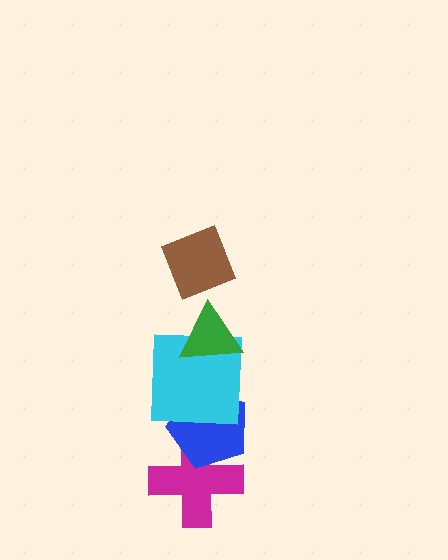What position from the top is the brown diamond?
The brown diamond is 1st from the top.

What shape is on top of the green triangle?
The brown diamond is on top of the green triangle.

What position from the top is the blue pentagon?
The blue pentagon is 4th from the top.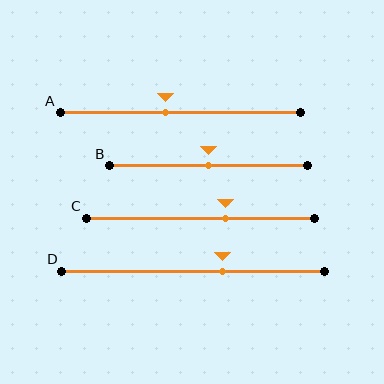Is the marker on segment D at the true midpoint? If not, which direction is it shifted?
No, the marker on segment D is shifted to the right by about 11% of the segment length.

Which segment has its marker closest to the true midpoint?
Segment B has its marker closest to the true midpoint.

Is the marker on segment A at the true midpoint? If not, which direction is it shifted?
No, the marker on segment A is shifted to the left by about 6% of the segment length.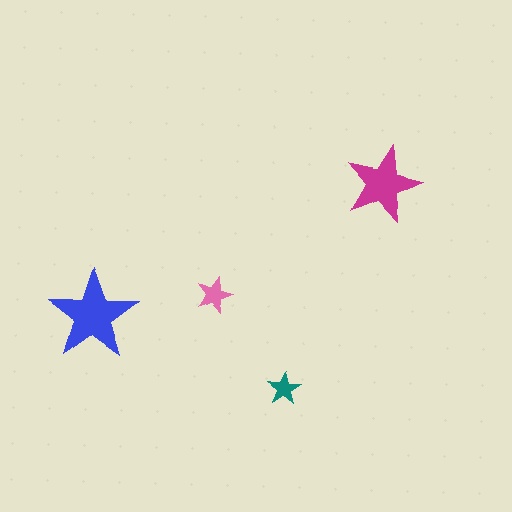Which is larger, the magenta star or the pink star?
The magenta one.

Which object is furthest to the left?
The blue star is leftmost.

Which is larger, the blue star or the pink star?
The blue one.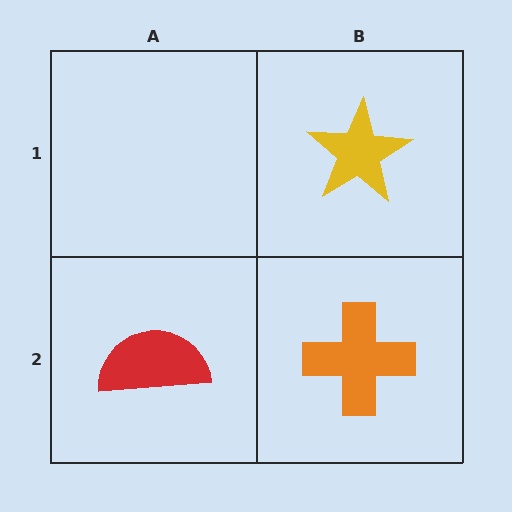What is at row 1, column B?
A yellow star.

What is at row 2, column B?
An orange cross.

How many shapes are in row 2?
2 shapes.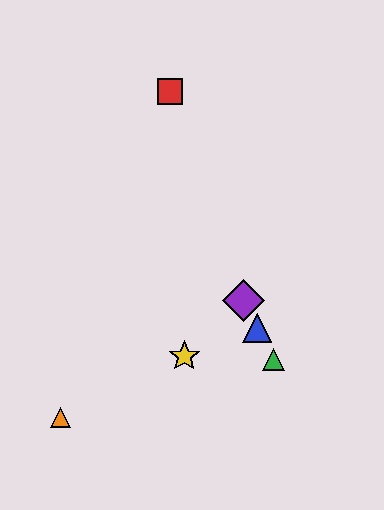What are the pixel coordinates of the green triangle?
The green triangle is at (273, 359).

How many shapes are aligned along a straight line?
3 shapes (the blue triangle, the green triangle, the purple diamond) are aligned along a straight line.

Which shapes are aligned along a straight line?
The blue triangle, the green triangle, the purple diamond are aligned along a straight line.